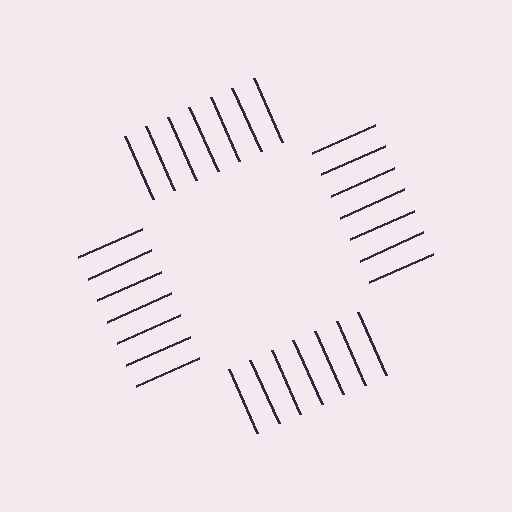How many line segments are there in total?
28 — 7 along each of the 4 edges.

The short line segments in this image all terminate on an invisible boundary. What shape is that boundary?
An illusory square — the line segments terminate on its edges but no continuous stroke is drawn.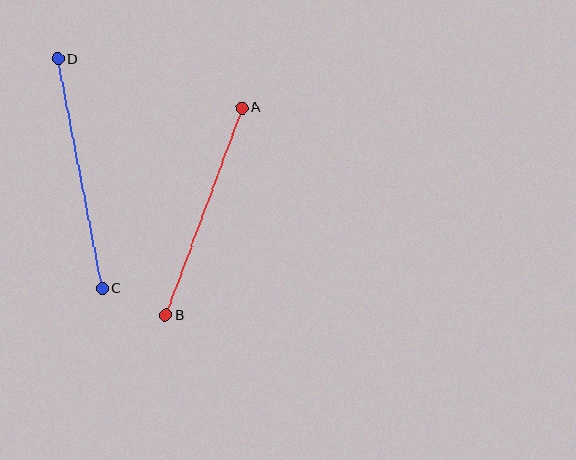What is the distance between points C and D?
The distance is approximately 233 pixels.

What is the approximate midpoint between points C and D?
The midpoint is at approximately (80, 174) pixels.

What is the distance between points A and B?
The distance is approximately 221 pixels.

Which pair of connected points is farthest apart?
Points C and D are farthest apart.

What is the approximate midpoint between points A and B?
The midpoint is at approximately (204, 212) pixels.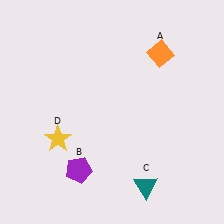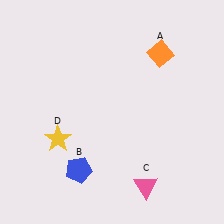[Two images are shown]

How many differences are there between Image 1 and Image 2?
There are 2 differences between the two images.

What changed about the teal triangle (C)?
In Image 1, C is teal. In Image 2, it changed to pink.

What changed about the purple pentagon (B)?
In Image 1, B is purple. In Image 2, it changed to blue.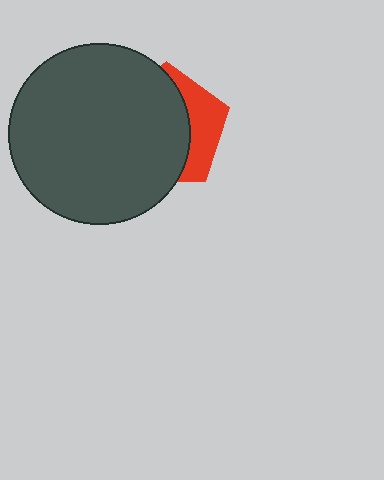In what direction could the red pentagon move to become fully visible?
The red pentagon could move right. That would shift it out from behind the dark gray circle entirely.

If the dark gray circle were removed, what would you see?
You would see the complete red pentagon.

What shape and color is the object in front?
The object in front is a dark gray circle.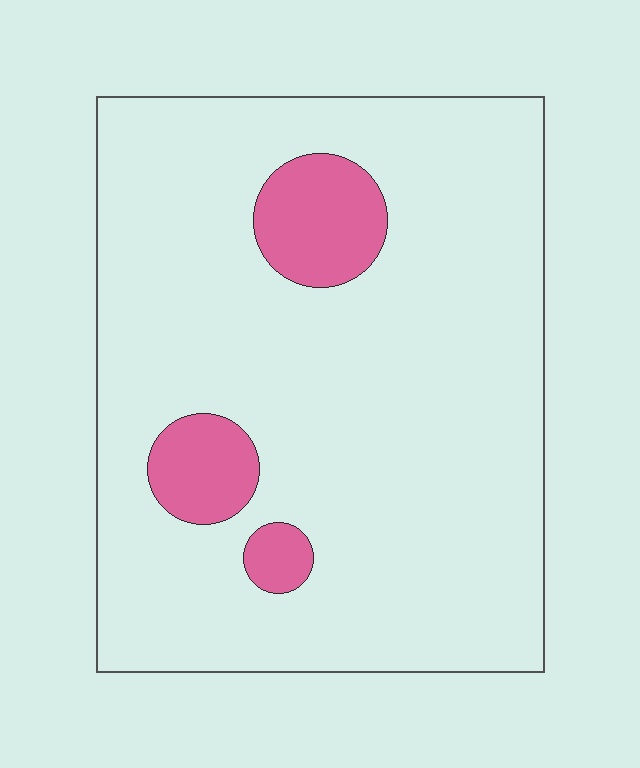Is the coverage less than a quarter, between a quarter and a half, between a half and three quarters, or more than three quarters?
Less than a quarter.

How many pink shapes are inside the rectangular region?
3.